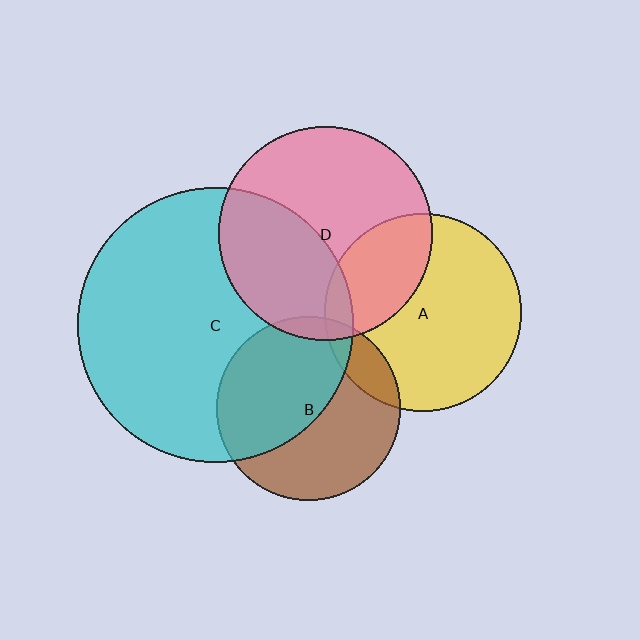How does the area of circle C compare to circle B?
Approximately 2.2 times.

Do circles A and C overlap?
Yes.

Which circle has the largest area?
Circle C (cyan).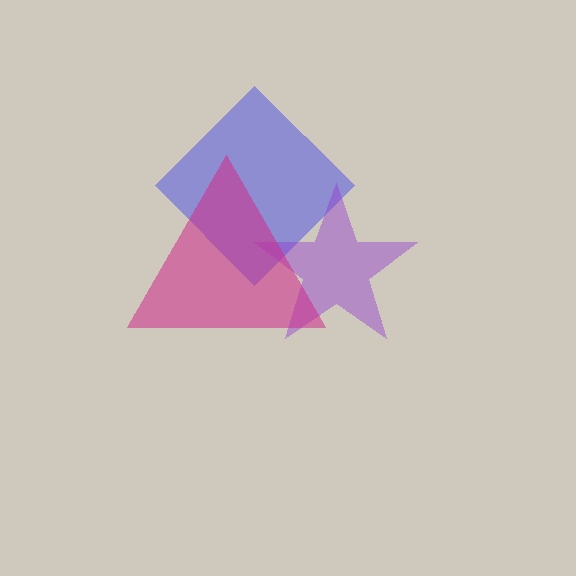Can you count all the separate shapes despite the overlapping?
Yes, there are 3 separate shapes.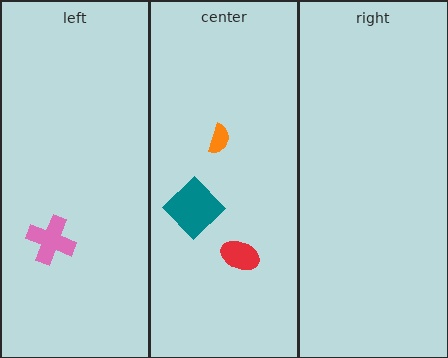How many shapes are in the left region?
1.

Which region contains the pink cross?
The left region.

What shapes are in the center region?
The teal diamond, the orange semicircle, the red ellipse.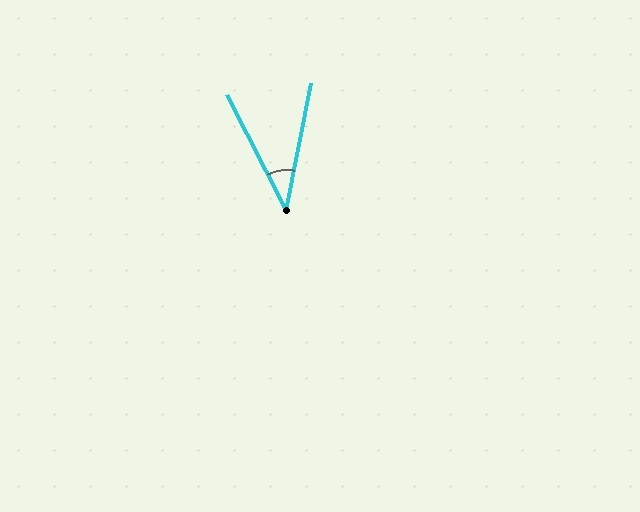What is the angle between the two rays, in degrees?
Approximately 38 degrees.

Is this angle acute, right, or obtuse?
It is acute.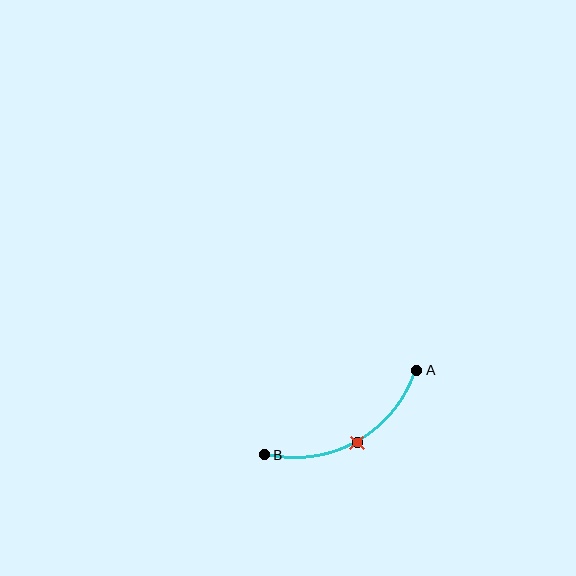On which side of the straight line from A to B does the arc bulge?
The arc bulges below the straight line connecting A and B.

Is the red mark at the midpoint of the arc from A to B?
Yes. The red mark lies on the arc at equal arc-length from both A and B — it is the arc midpoint.